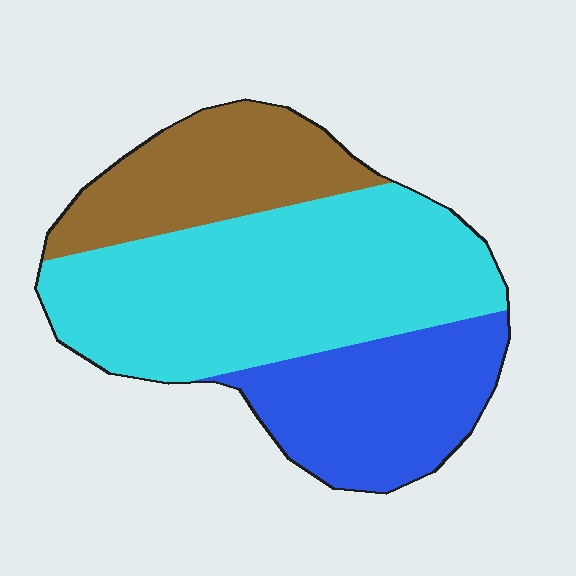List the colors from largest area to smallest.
From largest to smallest: cyan, blue, brown.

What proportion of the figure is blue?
Blue takes up about one quarter (1/4) of the figure.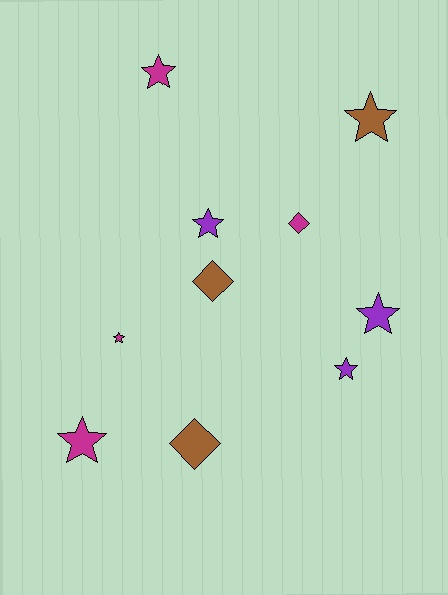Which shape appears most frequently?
Star, with 7 objects.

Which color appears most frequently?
Magenta, with 4 objects.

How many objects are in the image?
There are 10 objects.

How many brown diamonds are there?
There are 2 brown diamonds.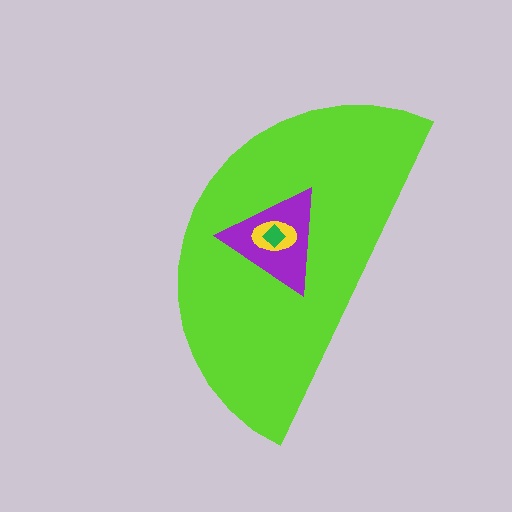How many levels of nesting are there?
4.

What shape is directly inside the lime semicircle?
The purple triangle.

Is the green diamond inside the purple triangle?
Yes.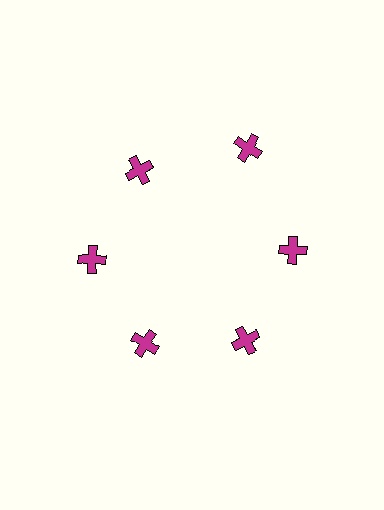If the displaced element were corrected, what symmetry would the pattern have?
It would have 6-fold rotational symmetry — the pattern would map onto itself every 60 degrees.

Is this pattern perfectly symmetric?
No. The 6 magenta crosses are arranged in a ring, but one element near the 1 o'clock position is pushed outward from the center, breaking the 6-fold rotational symmetry.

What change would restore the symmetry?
The symmetry would be restored by moving it inward, back onto the ring so that all 6 crosses sit at equal angles and equal distance from the center.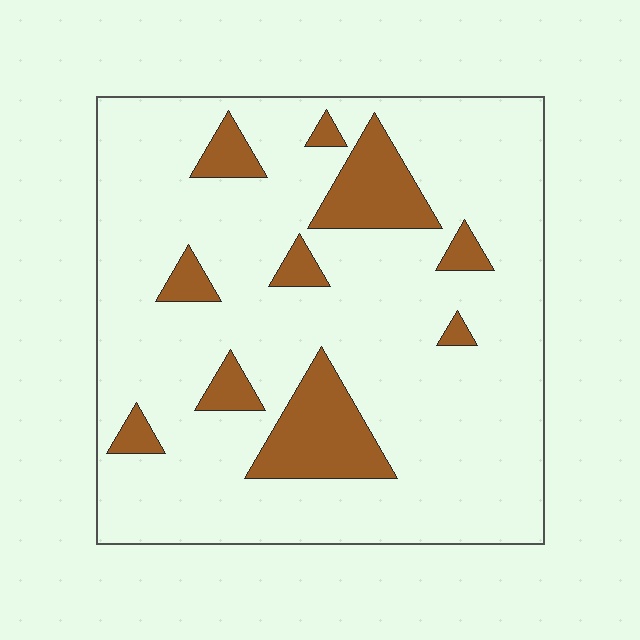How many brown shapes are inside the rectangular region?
10.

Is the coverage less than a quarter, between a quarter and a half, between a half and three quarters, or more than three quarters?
Less than a quarter.